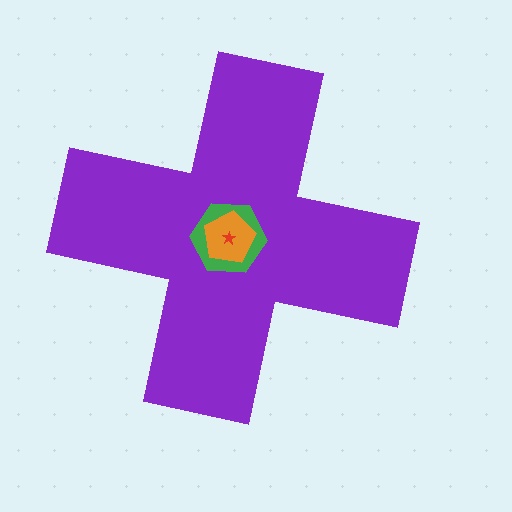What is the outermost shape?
The purple cross.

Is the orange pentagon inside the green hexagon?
Yes.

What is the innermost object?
The red star.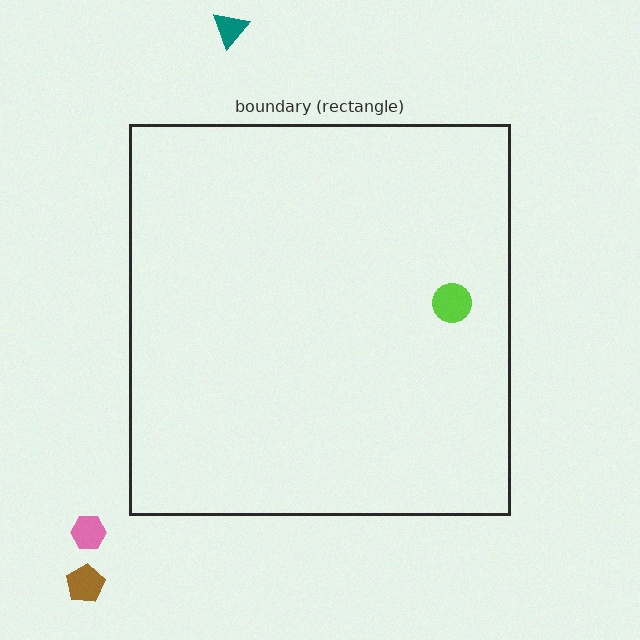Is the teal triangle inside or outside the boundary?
Outside.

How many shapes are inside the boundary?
1 inside, 3 outside.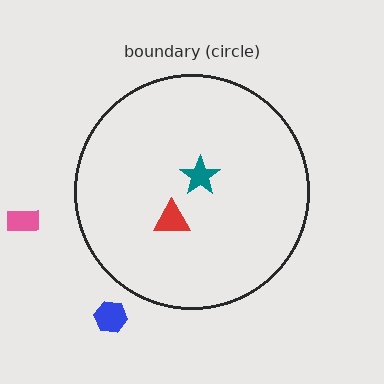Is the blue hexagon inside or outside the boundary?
Outside.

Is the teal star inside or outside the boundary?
Inside.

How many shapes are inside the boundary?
2 inside, 2 outside.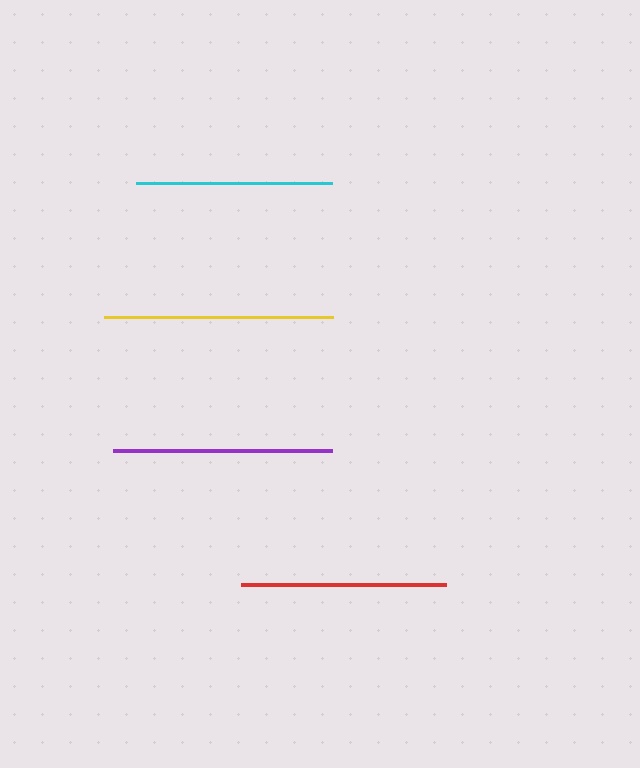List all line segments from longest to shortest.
From longest to shortest: yellow, purple, red, cyan.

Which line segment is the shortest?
The cyan line is the shortest at approximately 196 pixels.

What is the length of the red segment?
The red segment is approximately 205 pixels long.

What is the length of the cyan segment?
The cyan segment is approximately 196 pixels long.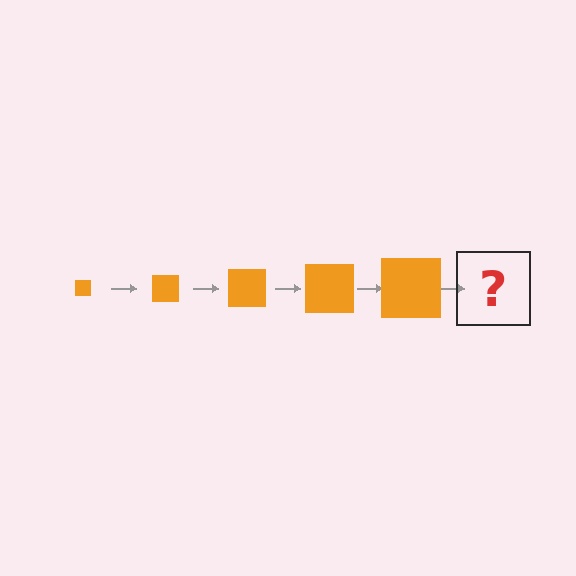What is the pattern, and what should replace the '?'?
The pattern is that the square gets progressively larger each step. The '?' should be an orange square, larger than the previous one.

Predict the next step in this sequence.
The next step is an orange square, larger than the previous one.